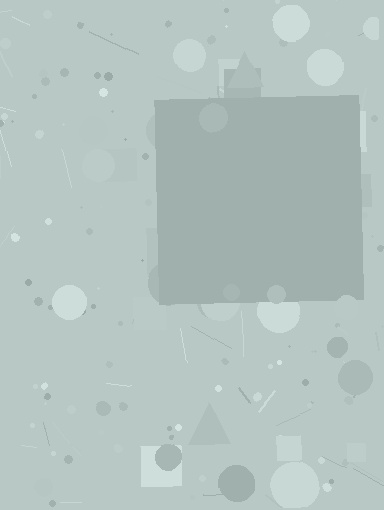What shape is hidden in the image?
A square is hidden in the image.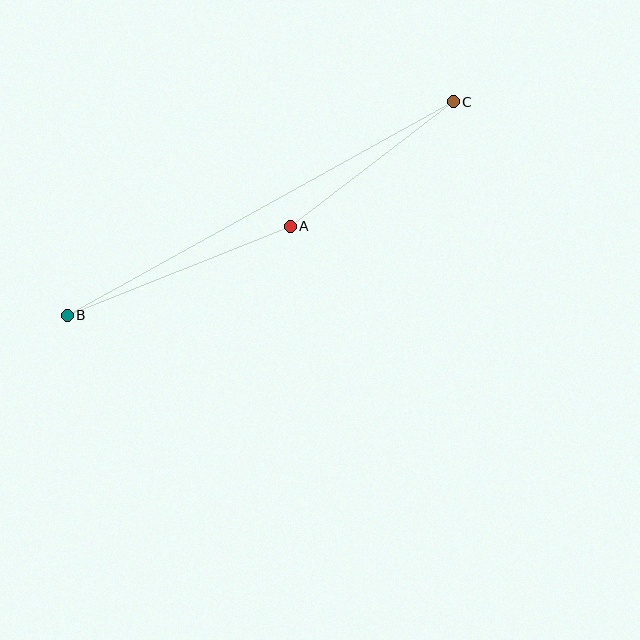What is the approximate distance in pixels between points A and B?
The distance between A and B is approximately 240 pixels.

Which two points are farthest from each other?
Points B and C are farthest from each other.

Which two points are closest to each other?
Points A and C are closest to each other.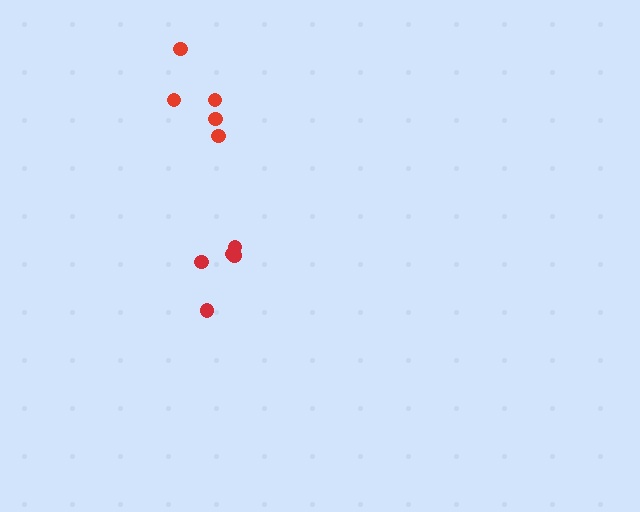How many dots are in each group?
Group 1: 5 dots, Group 2: 5 dots (10 total).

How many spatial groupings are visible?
There are 2 spatial groupings.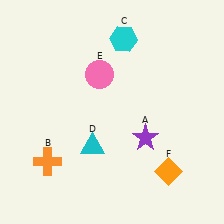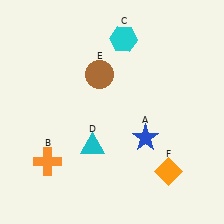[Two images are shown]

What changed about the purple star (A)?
In Image 1, A is purple. In Image 2, it changed to blue.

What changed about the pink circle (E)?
In Image 1, E is pink. In Image 2, it changed to brown.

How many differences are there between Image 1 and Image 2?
There are 2 differences between the two images.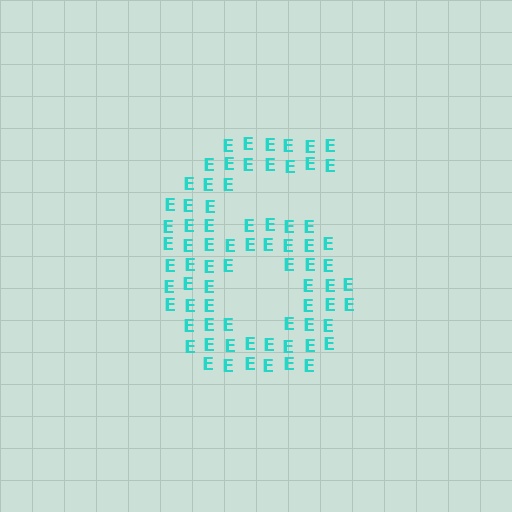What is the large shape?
The large shape is the digit 6.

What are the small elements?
The small elements are letter E's.